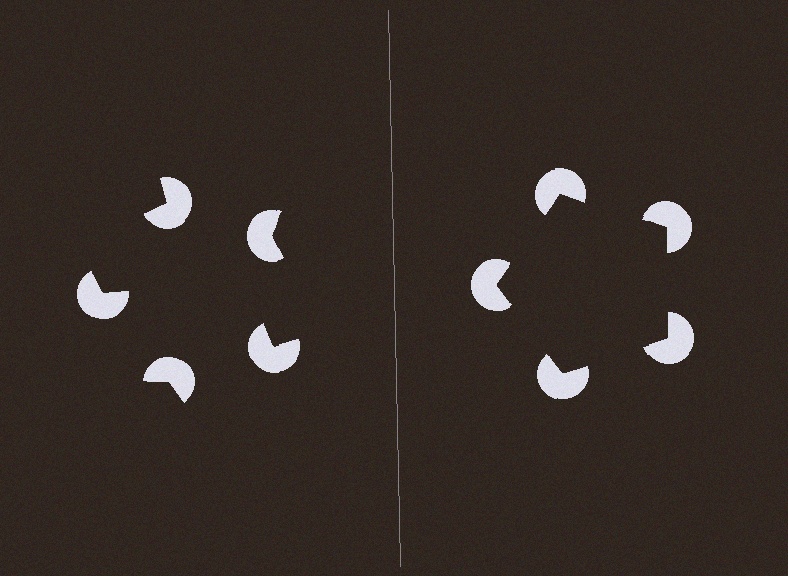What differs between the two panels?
The pac-man discs are positioned identically on both sides; only the wedge orientations differ. On the right they align to a pentagon; on the left they are misaligned.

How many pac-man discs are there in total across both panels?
10 — 5 on each side.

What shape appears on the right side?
An illusory pentagon.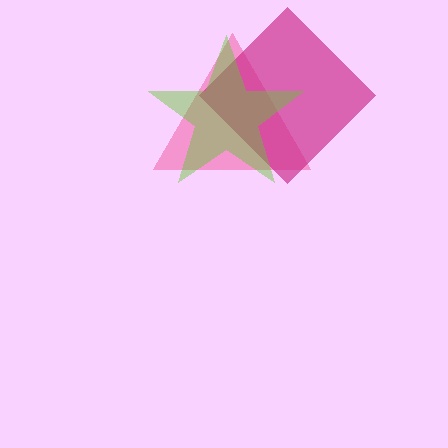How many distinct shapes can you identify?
There are 3 distinct shapes: a pink triangle, a magenta diamond, a lime star.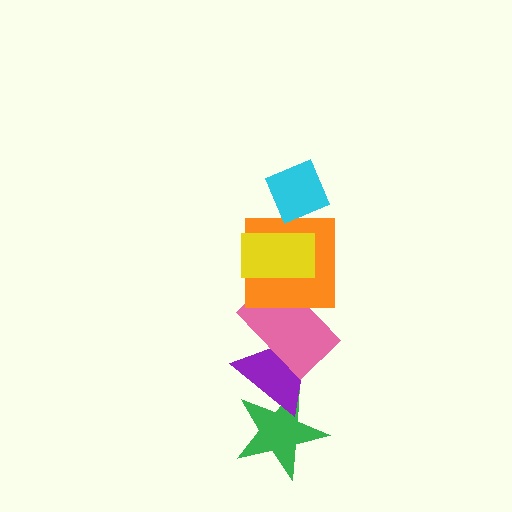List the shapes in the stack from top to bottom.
From top to bottom: the cyan diamond, the yellow rectangle, the orange square, the pink rectangle, the purple triangle, the green star.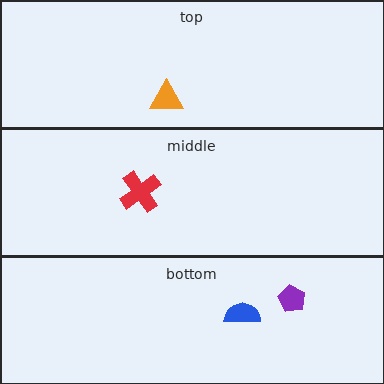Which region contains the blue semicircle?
The bottom region.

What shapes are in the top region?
The orange triangle.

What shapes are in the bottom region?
The blue semicircle, the purple pentagon.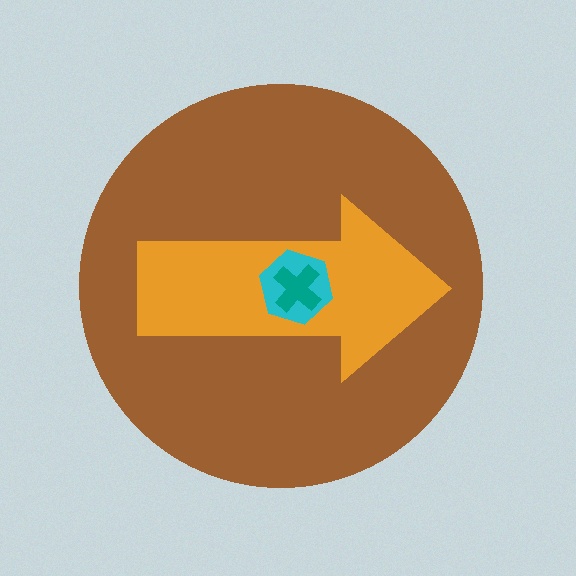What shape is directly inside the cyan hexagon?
The teal cross.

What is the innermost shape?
The teal cross.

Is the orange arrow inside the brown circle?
Yes.